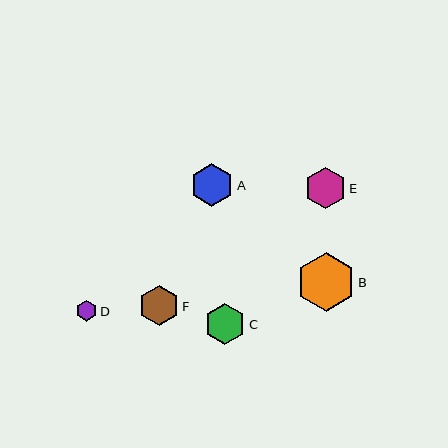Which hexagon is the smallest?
Hexagon D is the smallest with a size of approximately 21 pixels.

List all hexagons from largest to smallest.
From largest to smallest: B, A, C, E, F, D.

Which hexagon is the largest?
Hexagon B is the largest with a size of approximately 59 pixels.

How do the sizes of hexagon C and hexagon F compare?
Hexagon C and hexagon F are approximately the same size.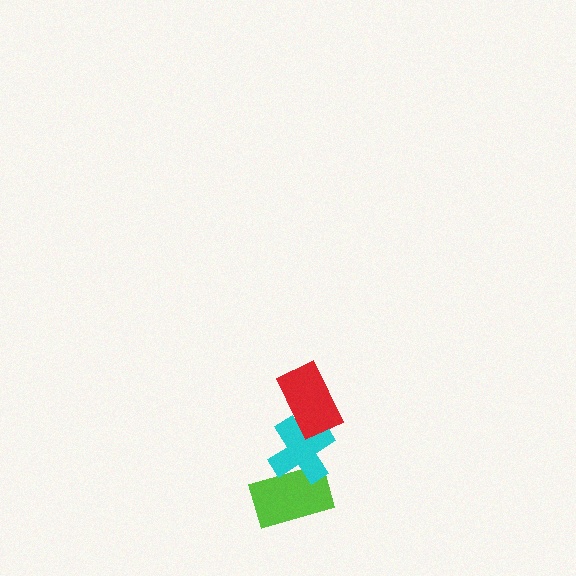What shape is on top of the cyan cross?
The red rectangle is on top of the cyan cross.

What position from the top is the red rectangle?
The red rectangle is 1st from the top.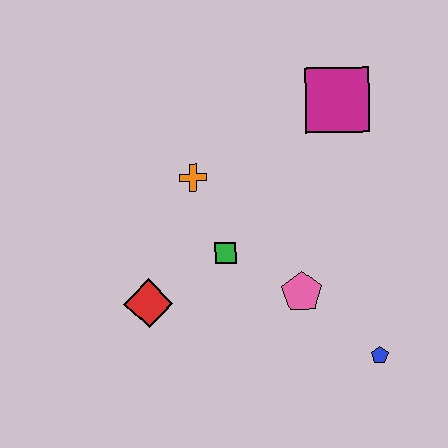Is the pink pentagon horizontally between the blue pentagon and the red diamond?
Yes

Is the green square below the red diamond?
No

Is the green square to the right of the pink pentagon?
No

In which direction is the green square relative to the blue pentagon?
The green square is to the left of the blue pentagon.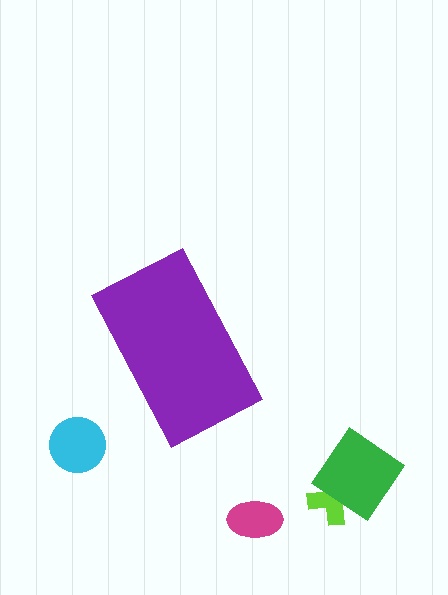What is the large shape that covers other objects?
A purple rectangle.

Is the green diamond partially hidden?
No, the green diamond is fully visible.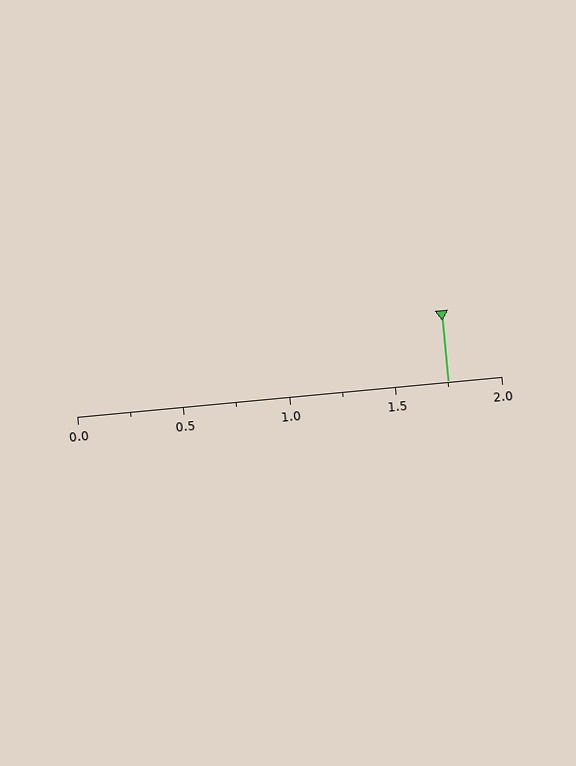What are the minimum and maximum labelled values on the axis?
The axis runs from 0.0 to 2.0.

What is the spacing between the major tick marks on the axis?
The major ticks are spaced 0.5 apart.